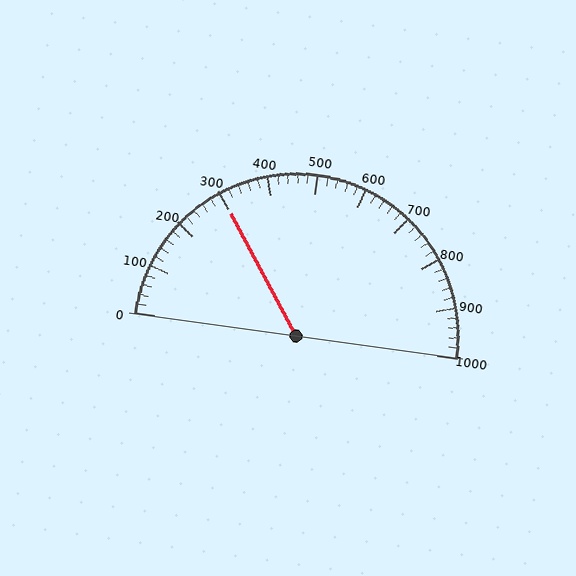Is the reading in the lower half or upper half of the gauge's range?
The reading is in the lower half of the range (0 to 1000).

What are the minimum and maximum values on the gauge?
The gauge ranges from 0 to 1000.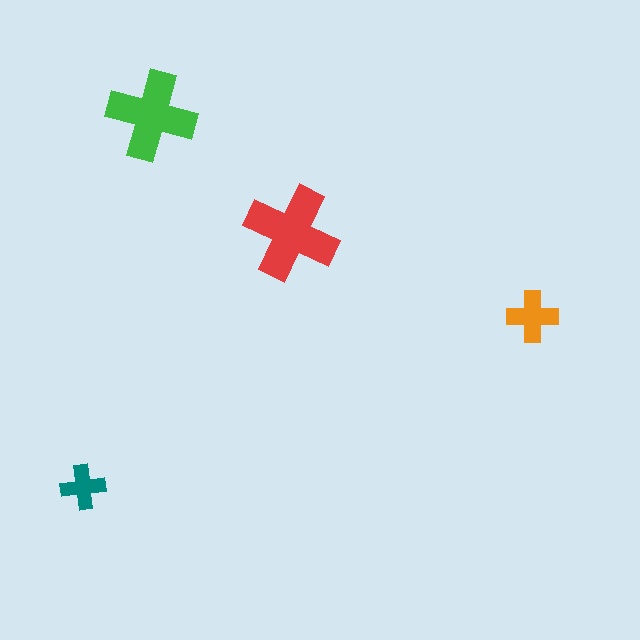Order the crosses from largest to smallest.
the red one, the green one, the orange one, the teal one.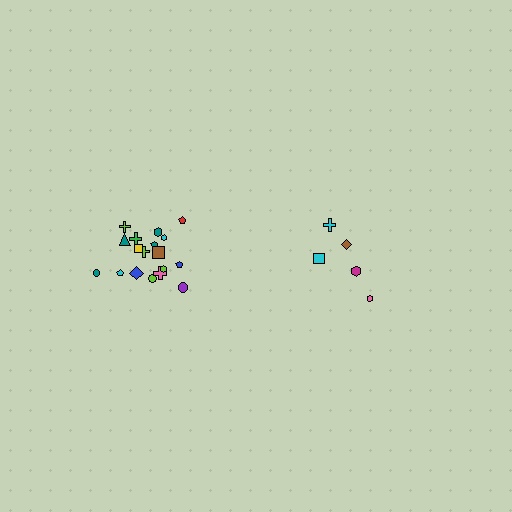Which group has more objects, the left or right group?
The left group.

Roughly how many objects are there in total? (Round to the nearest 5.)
Roughly 25 objects in total.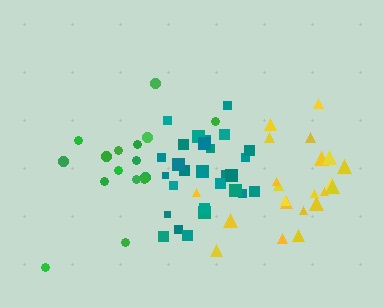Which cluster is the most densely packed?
Teal.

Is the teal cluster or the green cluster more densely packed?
Teal.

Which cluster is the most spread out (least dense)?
Green.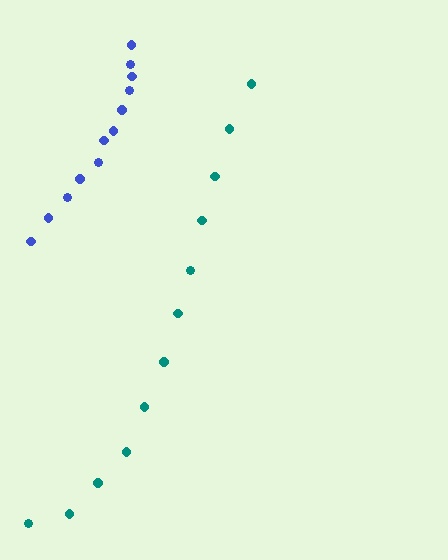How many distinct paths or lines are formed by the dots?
There are 2 distinct paths.